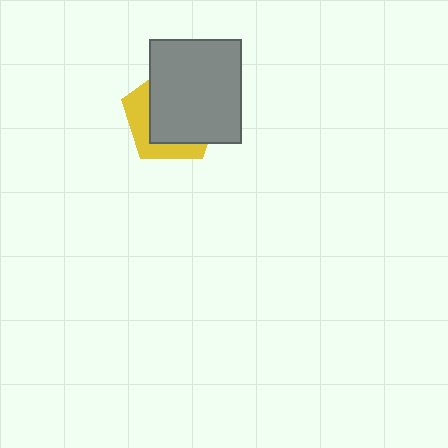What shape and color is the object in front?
The object in front is a gray rectangle.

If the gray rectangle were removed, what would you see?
You would see the complete yellow pentagon.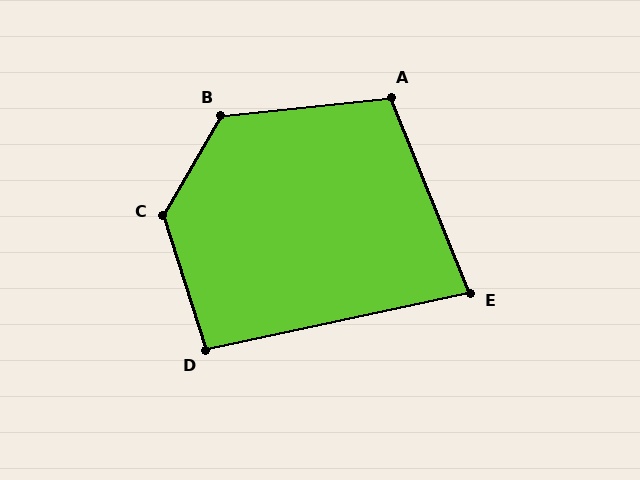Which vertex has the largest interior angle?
C, at approximately 132 degrees.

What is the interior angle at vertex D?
Approximately 95 degrees (obtuse).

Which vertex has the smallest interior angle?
E, at approximately 80 degrees.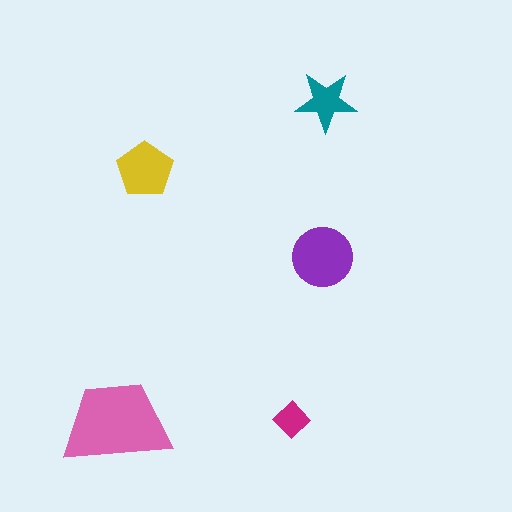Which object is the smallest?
The magenta diamond.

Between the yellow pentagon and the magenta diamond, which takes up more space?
The yellow pentagon.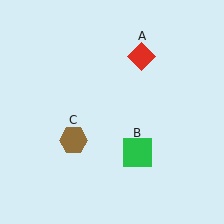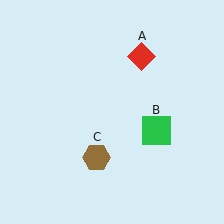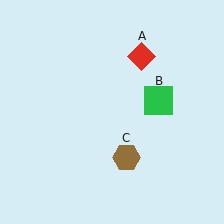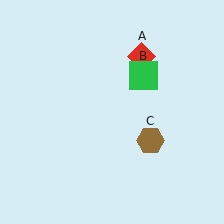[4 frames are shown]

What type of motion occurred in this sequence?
The green square (object B), brown hexagon (object C) rotated counterclockwise around the center of the scene.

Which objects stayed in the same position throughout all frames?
Red diamond (object A) remained stationary.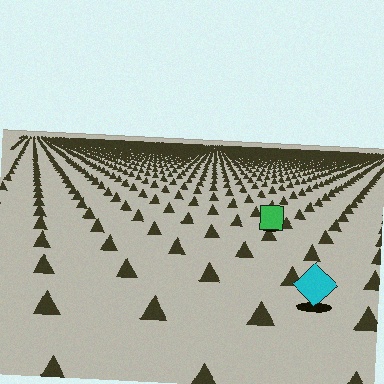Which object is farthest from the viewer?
The green square is farthest from the viewer. It appears smaller and the ground texture around it is denser.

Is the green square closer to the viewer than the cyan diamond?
No. The cyan diamond is closer — you can tell from the texture gradient: the ground texture is coarser near it.